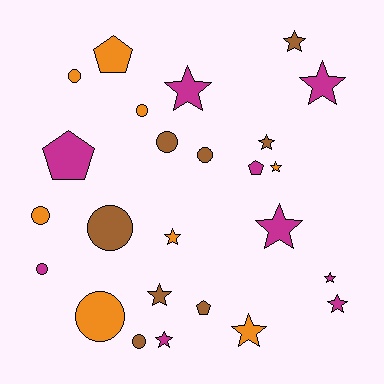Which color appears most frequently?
Magenta, with 9 objects.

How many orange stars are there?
There are 3 orange stars.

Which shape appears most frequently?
Star, with 12 objects.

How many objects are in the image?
There are 25 objects.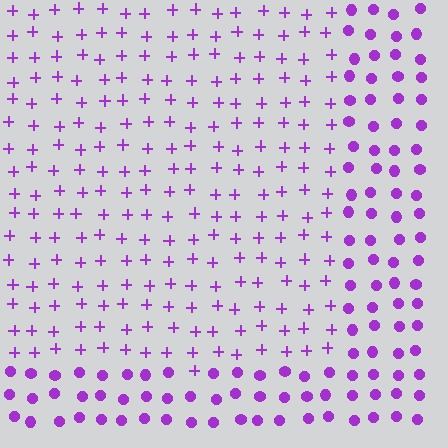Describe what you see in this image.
The image is filled with small purple elements arranged in a uniform grid. A rectangle-shaped region contains plus signs, while the surrounding area contains circles. The boundary is defined purely by the change in element shape.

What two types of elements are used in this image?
The image uses plus signs inside the rectangle region and circles outside it.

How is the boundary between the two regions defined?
The boundary is defined by a change in element shape: plus signs inside vs. circles outside. All elements share the same color and spacing.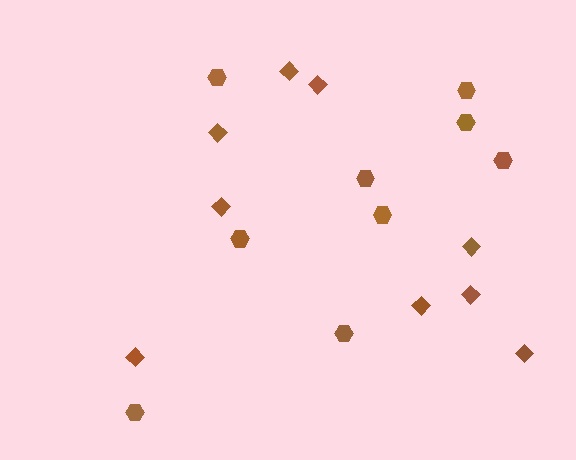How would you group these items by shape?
There are 2 groups: one group of diamonds (9) and one group of hexagons (9).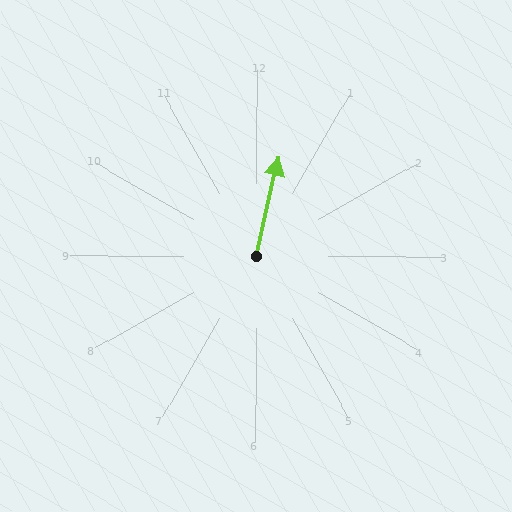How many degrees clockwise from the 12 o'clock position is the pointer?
Approximately 13 degrees.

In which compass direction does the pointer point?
North.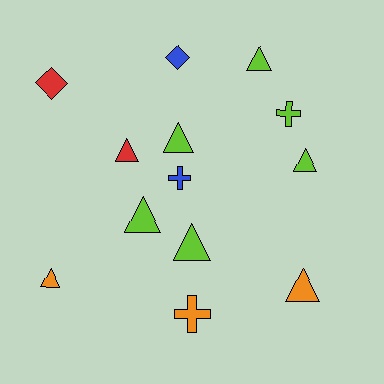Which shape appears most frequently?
Triangle, with 8 objects.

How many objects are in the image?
There are 13 objects.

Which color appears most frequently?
Lime, with 6 objects.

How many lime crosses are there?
There is 1 lime cross.